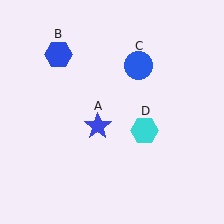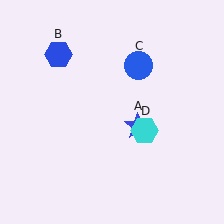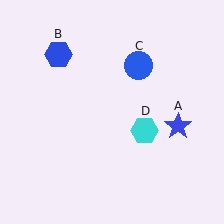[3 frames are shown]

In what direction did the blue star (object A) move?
The blue star (object A) moved right.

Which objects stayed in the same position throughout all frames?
Blue hexagon (object B) and blue circle (object C) and cyan hexagon (object D) remained stationary.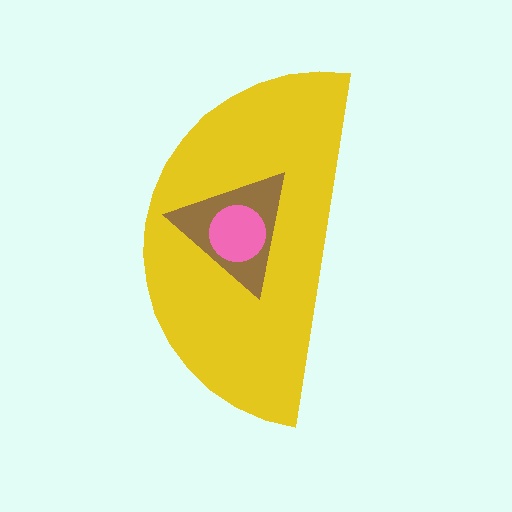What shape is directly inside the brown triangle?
The pink circle.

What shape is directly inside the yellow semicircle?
The brown triangle.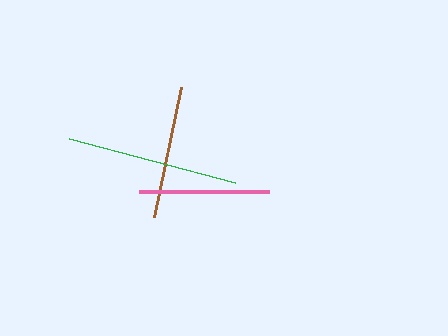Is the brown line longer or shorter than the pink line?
The brown line is longer than the pink line.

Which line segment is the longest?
The green line is the longest at approximately 172 pixels.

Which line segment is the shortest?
The pink line is the shortest at approximately 129 pixels.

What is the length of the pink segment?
The pink segment is approximately 129 pixels long.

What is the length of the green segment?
The green segment is approximately 172 pixels long.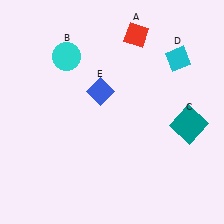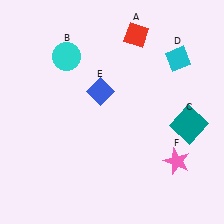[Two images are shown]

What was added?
A pink star (F) was added in Image 2.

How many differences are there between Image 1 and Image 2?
There is 1 difference between the two images.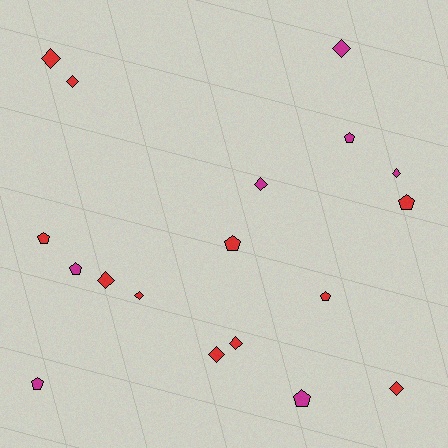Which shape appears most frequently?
Diamond, with 10 objects.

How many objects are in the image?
There are 18 objects.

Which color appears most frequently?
Red, with 11 objects.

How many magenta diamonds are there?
There are 3 magenta diamonds.